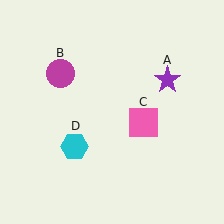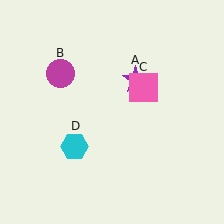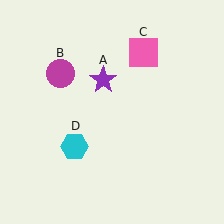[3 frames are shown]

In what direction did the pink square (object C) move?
The pink square (object C) moved up.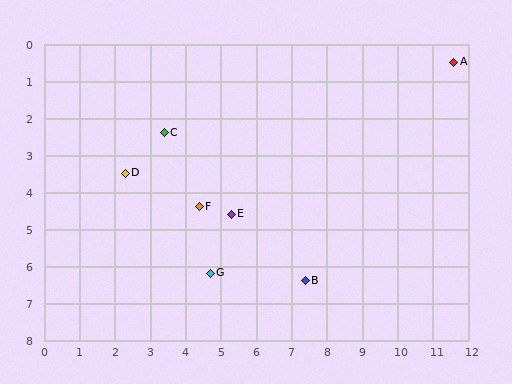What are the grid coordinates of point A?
Point A is at approximately (11.6, 0.5).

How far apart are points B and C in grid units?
Points B and C are about 5.7 grid units apart.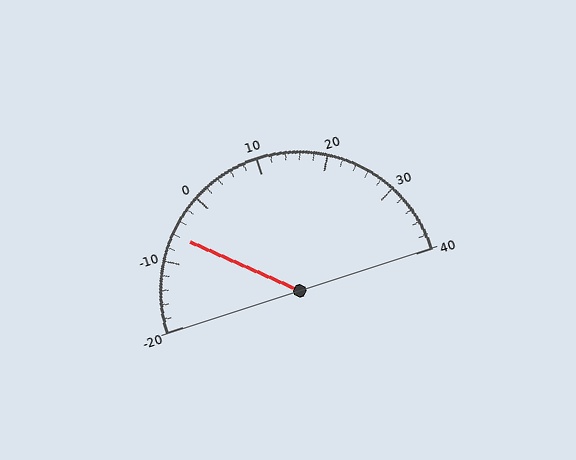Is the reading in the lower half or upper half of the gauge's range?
The reading is in the lower half of the range (-20 to 40).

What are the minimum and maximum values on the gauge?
The gauge ranges from -20 to 40.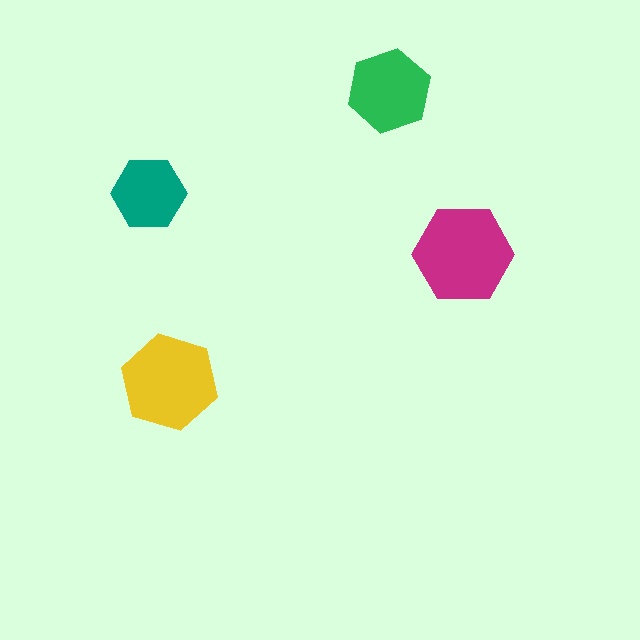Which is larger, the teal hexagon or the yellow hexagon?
The yellow one.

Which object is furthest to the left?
The teal hexagon is leftmost.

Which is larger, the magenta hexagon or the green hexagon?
The magenta one.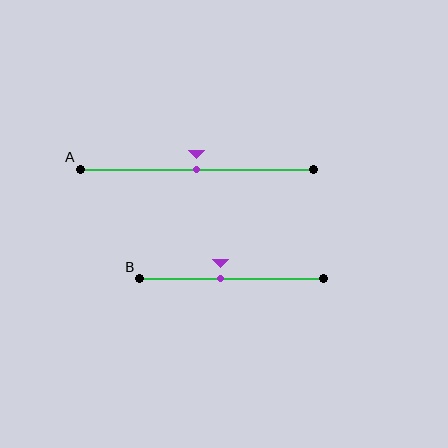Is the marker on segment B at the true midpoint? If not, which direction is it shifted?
No, the marker on segment B is shifted to the left by about 6% of the segment length.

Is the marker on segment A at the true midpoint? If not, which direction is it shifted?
Yes, the marker on segment A is at the true midpoint.